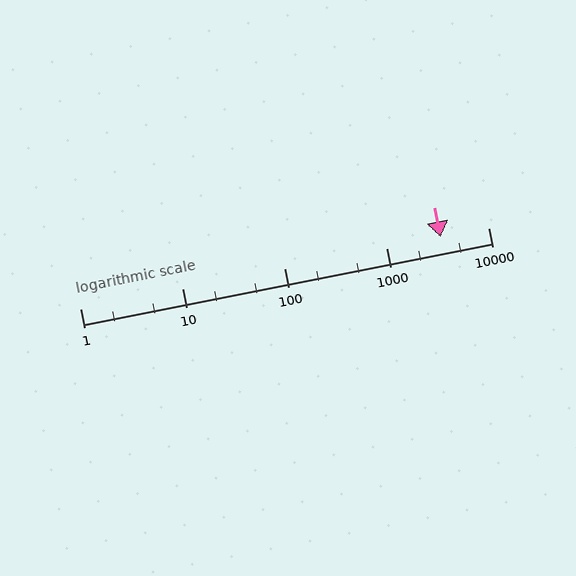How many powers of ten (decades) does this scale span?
The scale spans 4 decades, from 1 to 10000.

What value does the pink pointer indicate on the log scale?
The pointer indicates approximately 3400.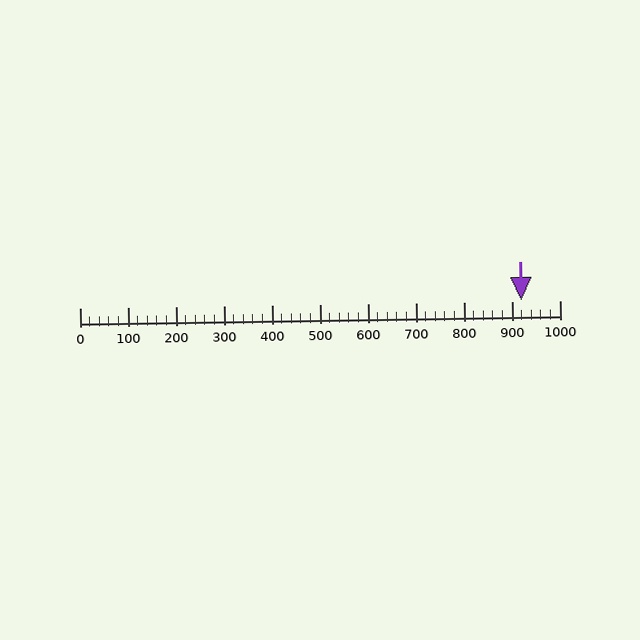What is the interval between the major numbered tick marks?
The major tick marks are spaced 100 units apart.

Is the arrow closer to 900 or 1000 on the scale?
The arrow is closer to 900.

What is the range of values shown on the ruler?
The ruler shows values from 0 to 1000.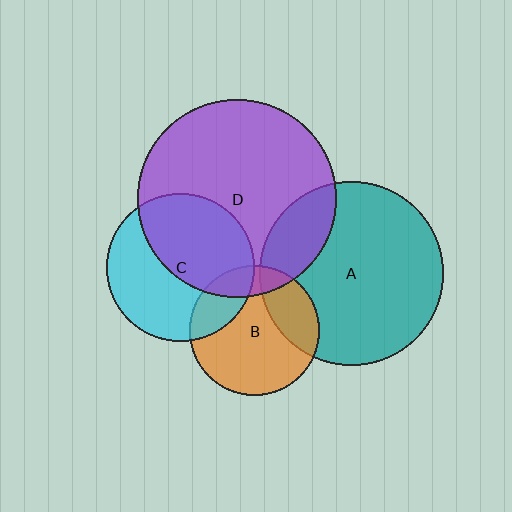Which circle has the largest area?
Circle D (purple).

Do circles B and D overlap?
Yes.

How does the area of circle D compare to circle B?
Approximately 2.3 times.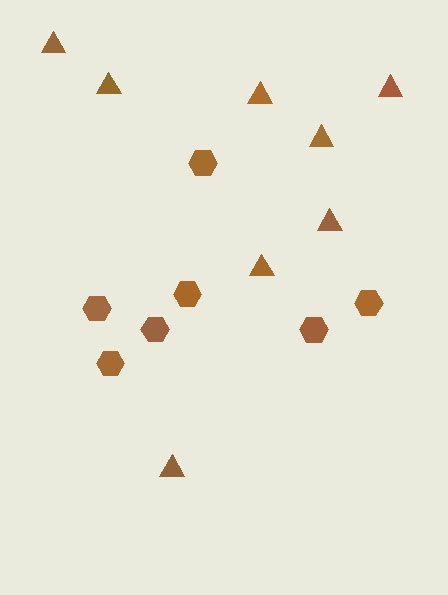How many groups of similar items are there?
There are 2 groups: one group of hexagons (7) and one group of triangles (8).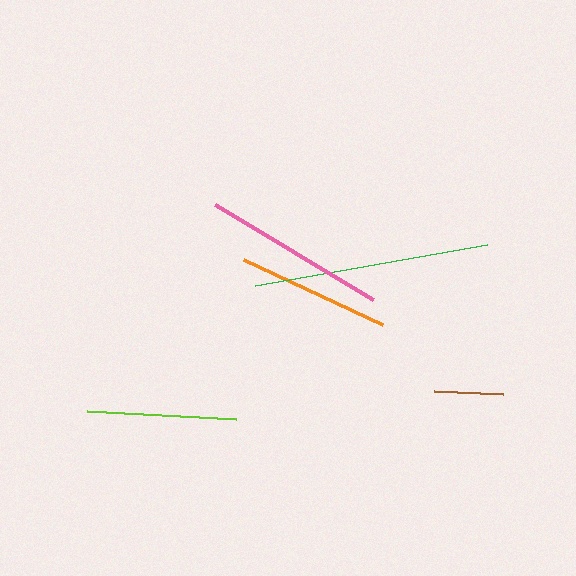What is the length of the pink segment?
The pink segment is approximately 184 pixels long.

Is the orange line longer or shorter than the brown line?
The orange line is longer than the brown line.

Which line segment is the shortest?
The brown line is the shortest at approximately 69 pixels.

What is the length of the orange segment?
The orange segment is approximately 154 pixels long.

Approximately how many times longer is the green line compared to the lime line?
The green line is approximately 1.6 times the length of the lime line.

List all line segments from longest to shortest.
From longest to shortest: green, pink, orange, lime, brown.